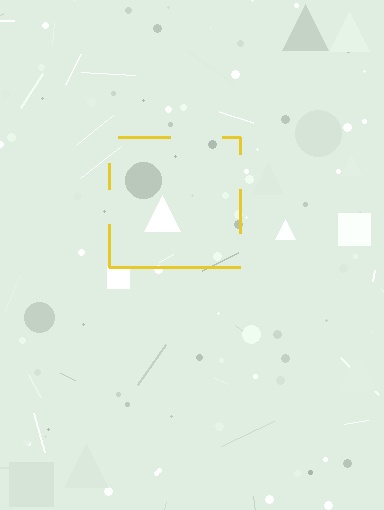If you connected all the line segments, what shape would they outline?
They would outline a square.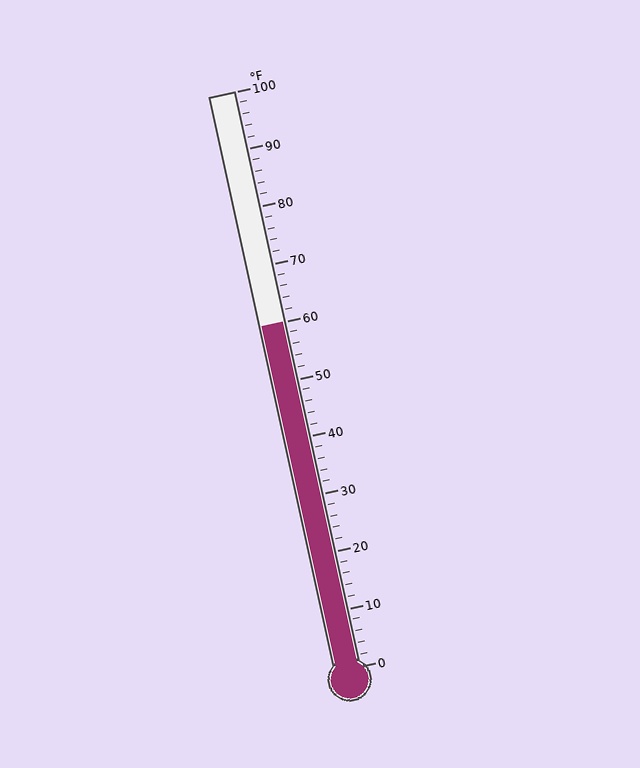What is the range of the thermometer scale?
The thermometer scale ranges from 0°F to 100°F.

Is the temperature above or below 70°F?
The temperature is below 70°F.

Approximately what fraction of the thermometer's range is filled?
The thermometer is filled to approximately 60% of its range.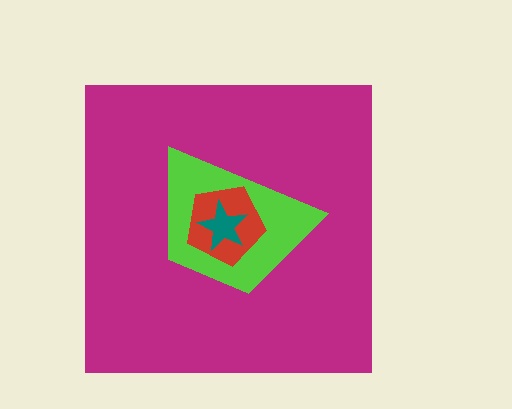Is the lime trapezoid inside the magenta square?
Yes.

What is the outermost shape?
The magenta square.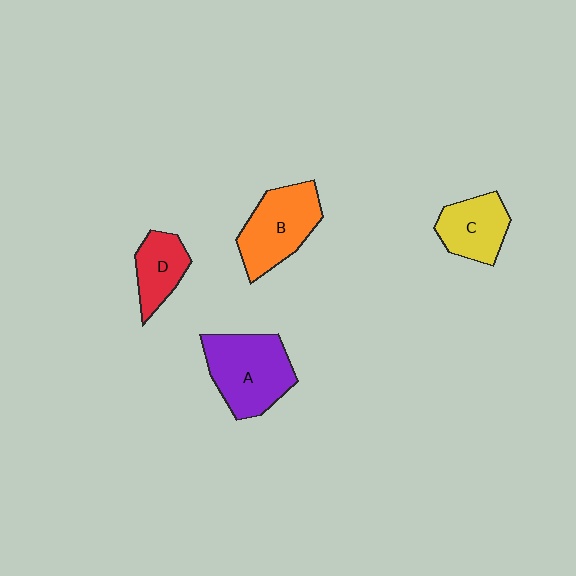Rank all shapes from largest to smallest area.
From largest to smallest: A (purple), B (orange), C (yellow), D (red).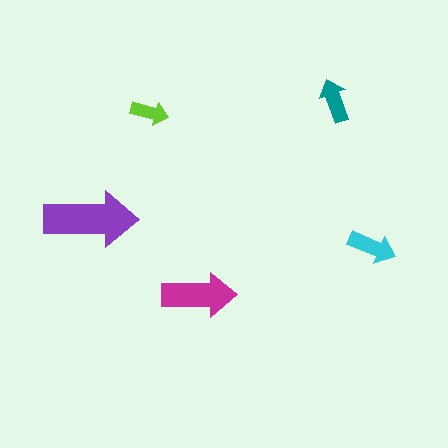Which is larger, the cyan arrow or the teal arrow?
The cyan one.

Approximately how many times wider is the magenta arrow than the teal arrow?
About 1.5 times wider.